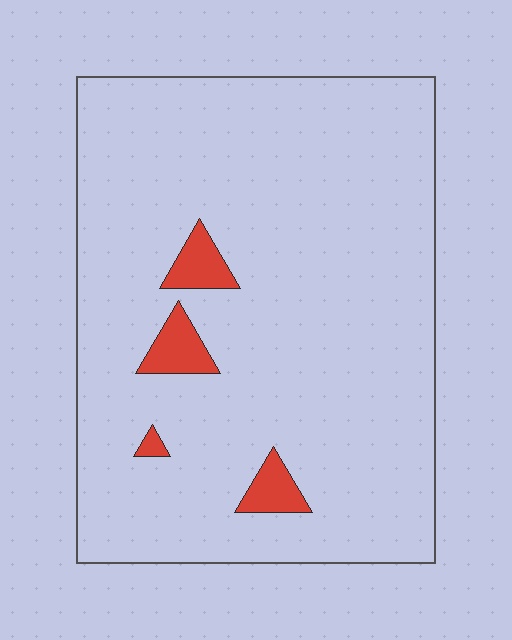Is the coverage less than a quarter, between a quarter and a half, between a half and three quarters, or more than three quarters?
Less than a quarter.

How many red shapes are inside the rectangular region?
4.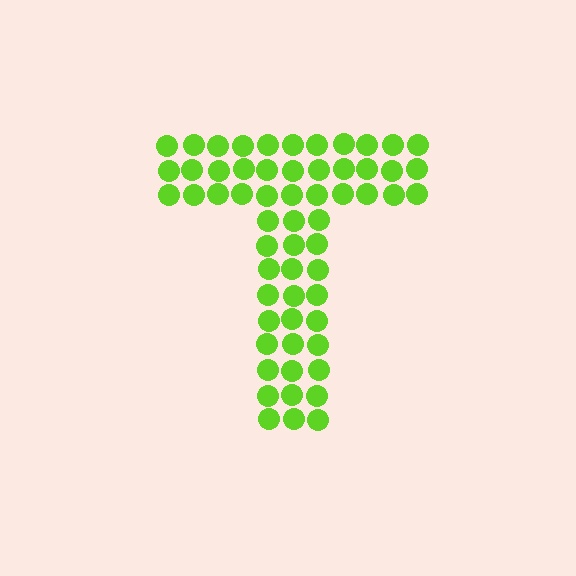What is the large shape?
The large shape is the letter T.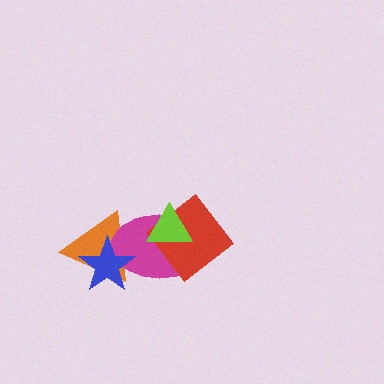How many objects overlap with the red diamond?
2 objects overlap with the red diamond.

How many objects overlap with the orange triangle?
2 objects overlap with the orange triangle.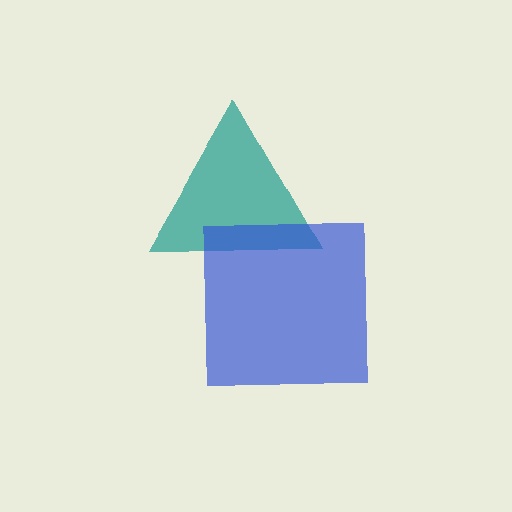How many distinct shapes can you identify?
There are 2 distinct shapes: a teal triangle, a blue square.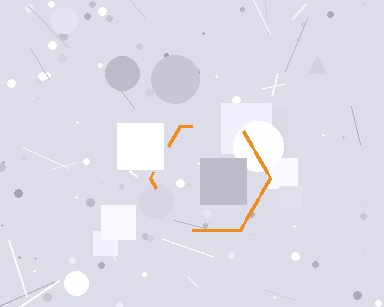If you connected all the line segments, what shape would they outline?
They would outline a hexagon.